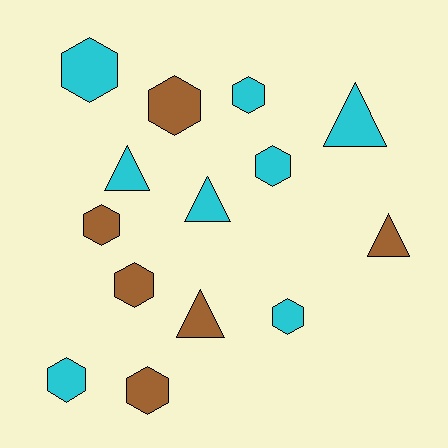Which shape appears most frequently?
Hexagon, with 9 objects.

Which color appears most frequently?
Cyan, with 8 objects.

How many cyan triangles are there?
There are 3 cyan triangles.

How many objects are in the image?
There are 14 objects.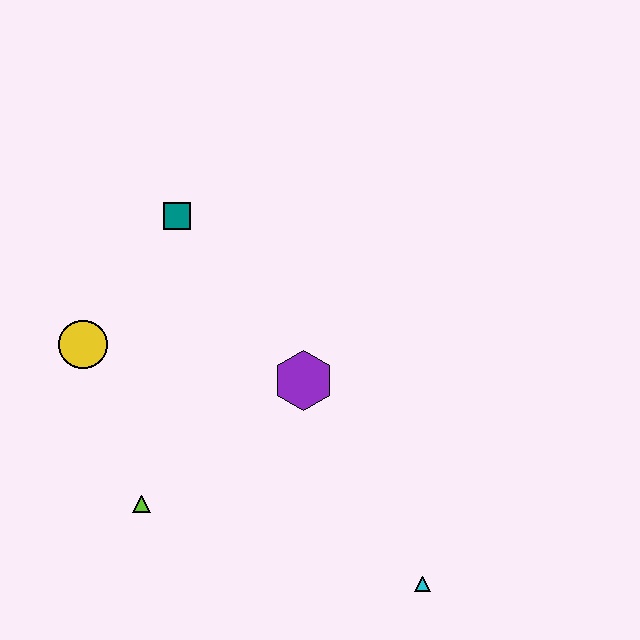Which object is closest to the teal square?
The yellow circle is closest to the teal square.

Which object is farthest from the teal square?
The cyan triangle is farthest from the teal square.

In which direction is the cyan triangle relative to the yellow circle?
The cyan triangle is to the right of the yellow circle.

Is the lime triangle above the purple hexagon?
No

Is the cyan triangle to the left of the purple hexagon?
No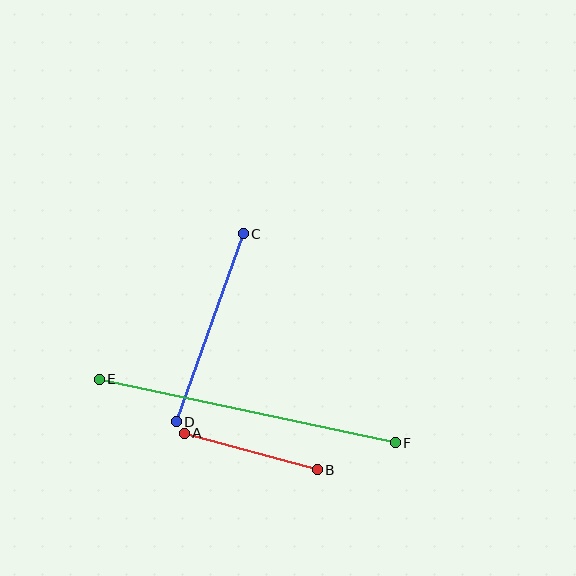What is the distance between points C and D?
The distance is approximately 200 pixels.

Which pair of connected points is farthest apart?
Points E and F are farthest apart.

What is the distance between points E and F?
The distance is approximately 303 pixels.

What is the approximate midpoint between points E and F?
The midpoint is at approximately (247, 411) pixels.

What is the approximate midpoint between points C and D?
The midpoint is at approximately (210, 328) pixels.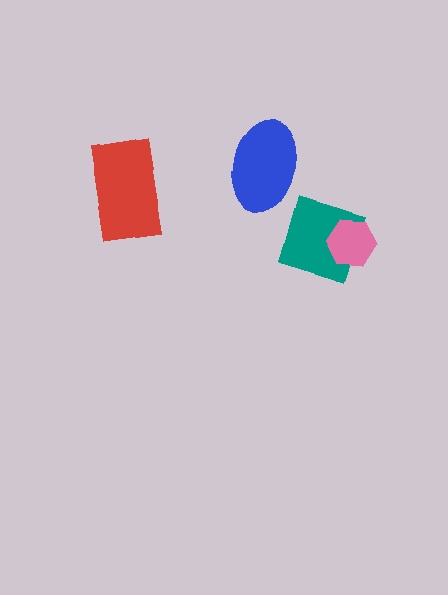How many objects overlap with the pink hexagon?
1 object overlaps with the pink hexagon.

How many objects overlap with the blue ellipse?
0 objects overlap with the blue ellipse.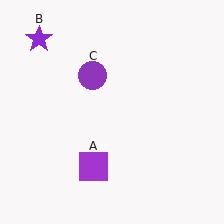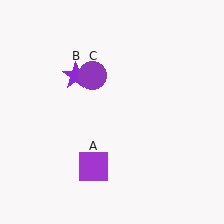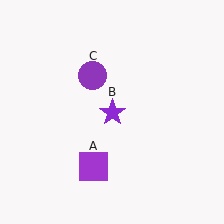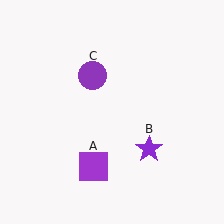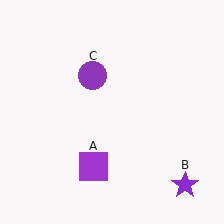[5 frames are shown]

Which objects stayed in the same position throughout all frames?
Purple square (object A) and purple circle (object C) remained stationary.